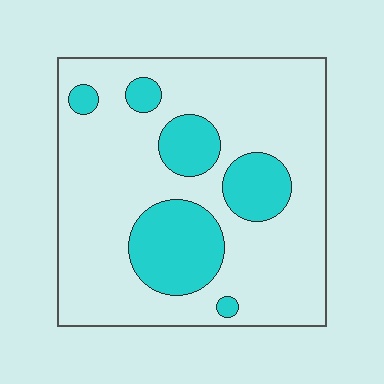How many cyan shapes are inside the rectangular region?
6.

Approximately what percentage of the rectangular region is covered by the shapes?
Approximately 25%.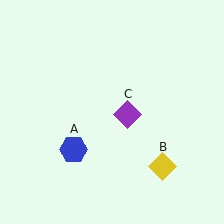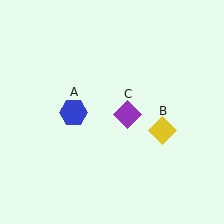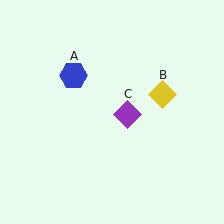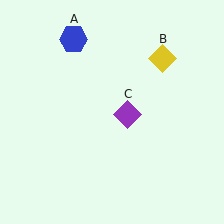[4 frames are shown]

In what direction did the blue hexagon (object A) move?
The blue hexagon (object A) moved up.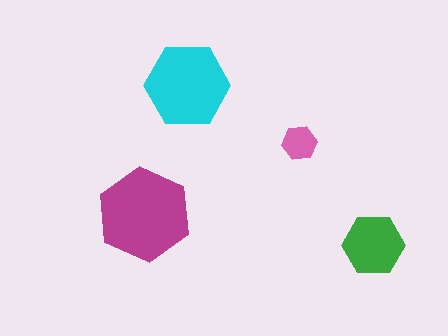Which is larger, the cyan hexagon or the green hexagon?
The cyan one.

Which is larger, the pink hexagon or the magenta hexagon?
The magenta one.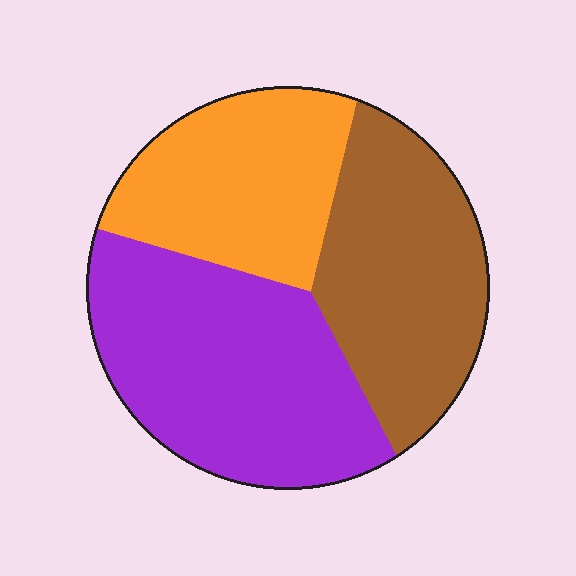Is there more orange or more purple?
Purple.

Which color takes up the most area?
Purple, at roughly 40%.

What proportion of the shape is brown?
Brown covers around 30% of the shape.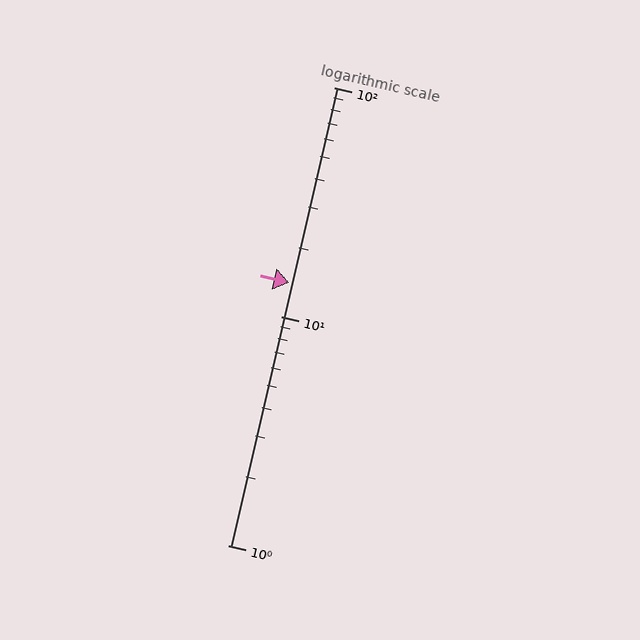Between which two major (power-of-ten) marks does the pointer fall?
The pointer is between 10 and 100.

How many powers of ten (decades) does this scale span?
The scale spans 2 decades, from 1 to 100.